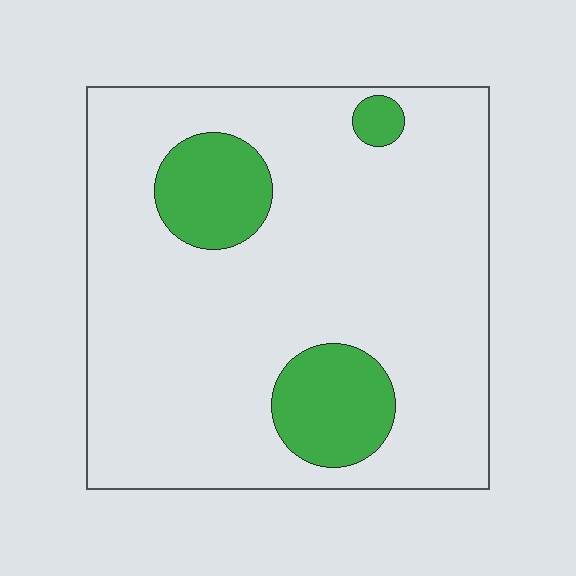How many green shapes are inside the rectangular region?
3.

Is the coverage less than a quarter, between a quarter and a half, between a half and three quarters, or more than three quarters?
Less than a quarter.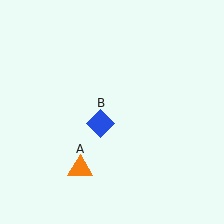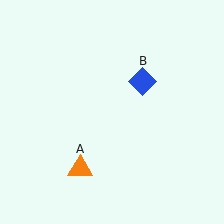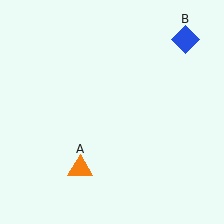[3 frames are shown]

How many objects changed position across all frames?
1 object changed position: blue diamond (object B).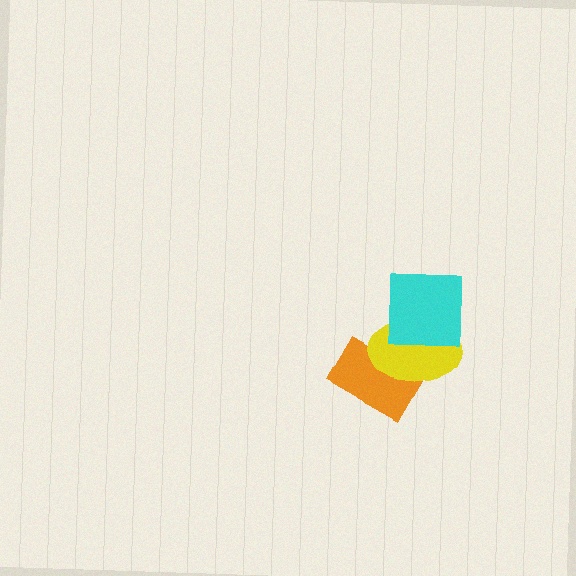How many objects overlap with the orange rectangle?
1 object overlaps with the orange rectangle.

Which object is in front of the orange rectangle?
The yellow ellipse is in front of the orange rectangle.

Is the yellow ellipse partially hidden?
Yes, it is partially covered by another shape.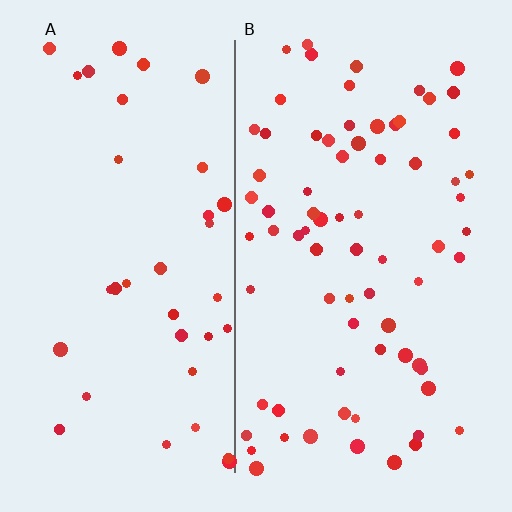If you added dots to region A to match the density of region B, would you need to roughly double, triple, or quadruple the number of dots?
Approximately double.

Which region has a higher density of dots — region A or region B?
B (the right).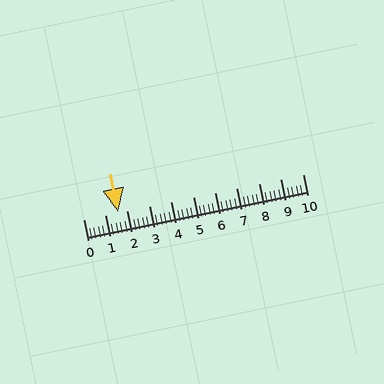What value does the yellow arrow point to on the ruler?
The yellow arrow points to approximately 1.6.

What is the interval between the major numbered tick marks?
The major tick marks are spaced 1 units apart.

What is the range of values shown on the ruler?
The ruler shows values from 0 to 10.